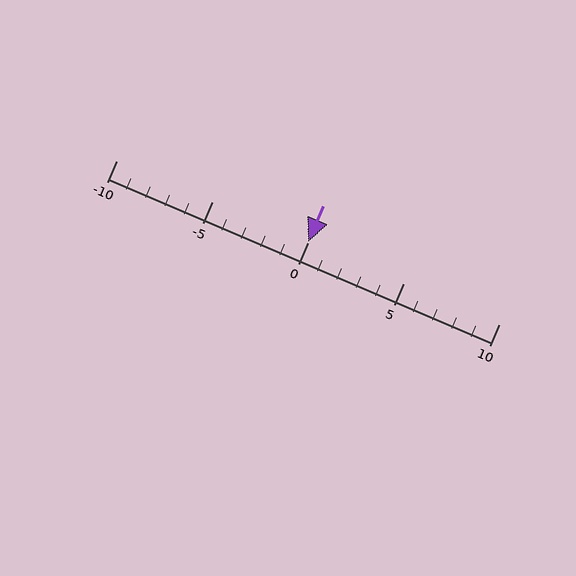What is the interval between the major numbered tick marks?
The major tick marks are spaced 5 units apart.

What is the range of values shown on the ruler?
The ruler shows values from -10 to 10.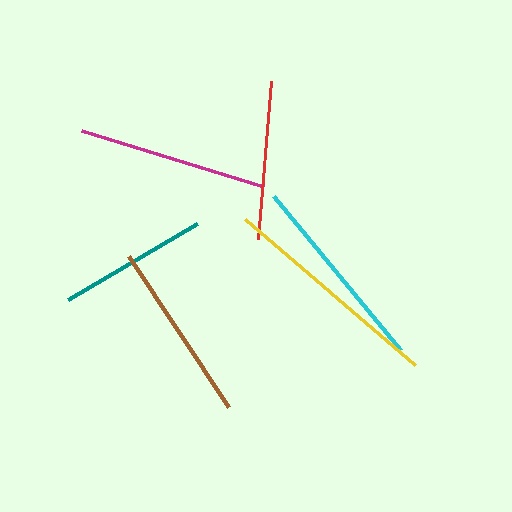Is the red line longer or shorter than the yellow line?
The yellow line is longer than the red line.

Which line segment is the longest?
The yellow line is the longest at approximately 225 pixels.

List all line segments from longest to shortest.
From longest to shortest: yellow, cyan, magenta, brown, red, teal.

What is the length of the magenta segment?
The magenta segment is approximately 190 pixels long.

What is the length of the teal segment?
The teal segment is approximately 150 pixels long.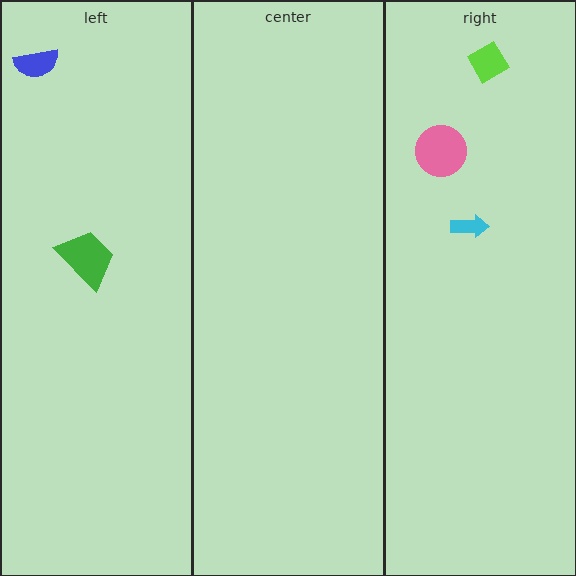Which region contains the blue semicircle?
The left region.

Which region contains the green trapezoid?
The left region.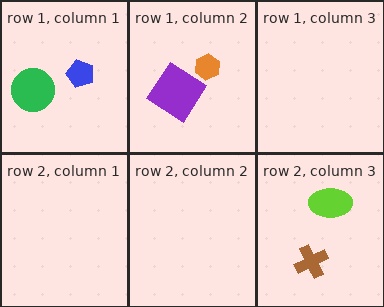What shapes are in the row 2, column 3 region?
The brown cross, the lime ellipse.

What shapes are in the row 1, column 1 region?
The blue pentagon, the green circle.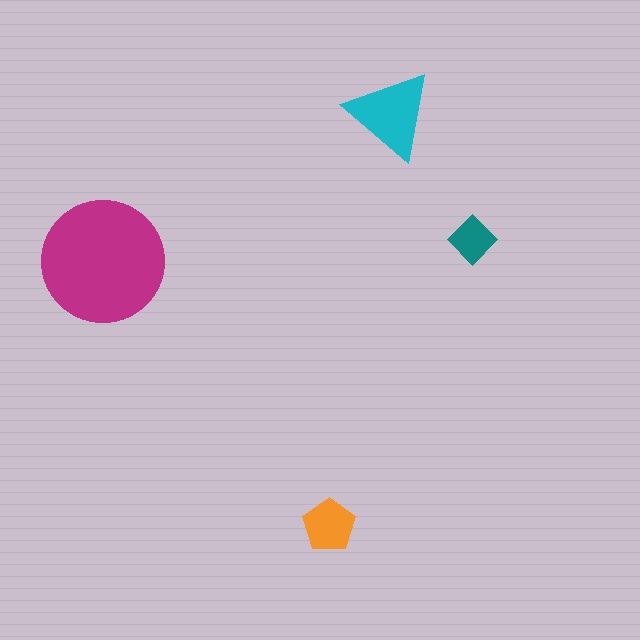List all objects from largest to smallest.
The magenta circle, the cyan triangle, the orange pentagon, the teal diamond.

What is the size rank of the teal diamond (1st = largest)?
4th.